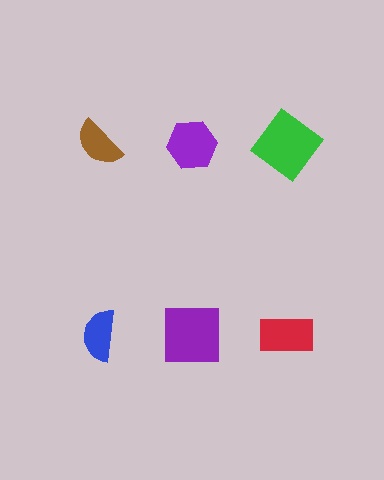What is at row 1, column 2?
A purple hexagon.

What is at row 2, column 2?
A purple square.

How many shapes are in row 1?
3 shapes.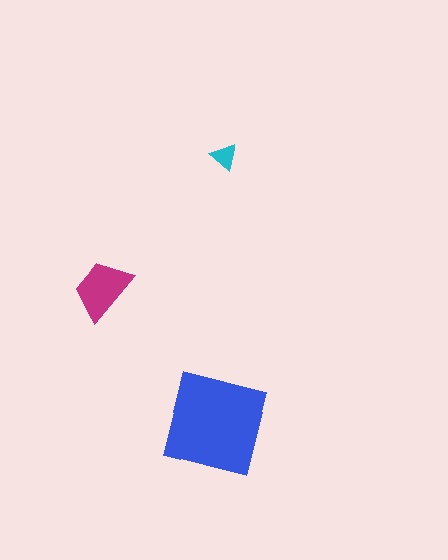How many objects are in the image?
There are 3 objects in the image.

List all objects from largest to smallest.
The blue square, the magenta trapezoid, the cyan triangle.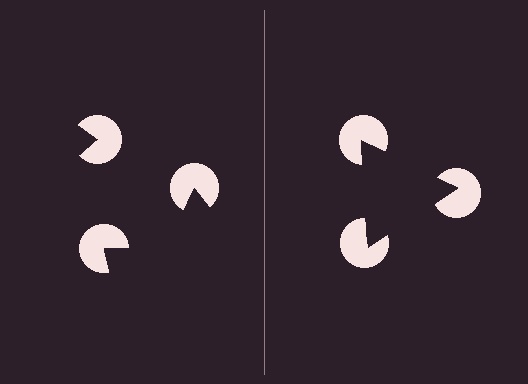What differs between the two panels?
The pac-man discs are positioned identically on both sides; only the wedge orientations differ. On the right they align to a triangle; on the left they are misaligned.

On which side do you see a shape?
An illusory triangle appears on the right side. On the left side the wedge cuts are rotated, so no coherent shape forms.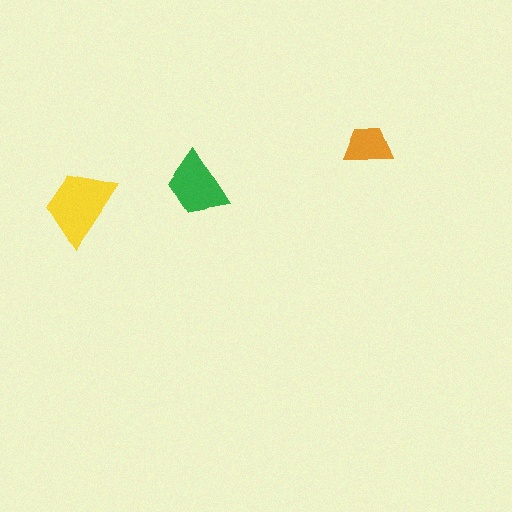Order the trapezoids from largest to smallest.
the yellow one, the green one, the orange one.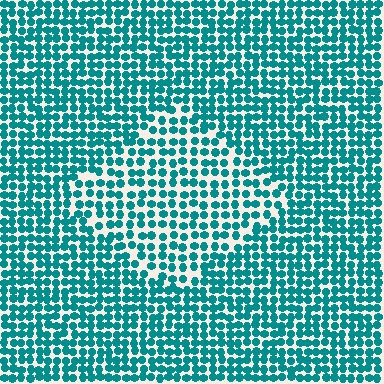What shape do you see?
I see a diamond.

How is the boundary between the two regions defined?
The boundary is defined by a change in element density (approximately 1.5x ratio). All elements are the same color, size, and shape.